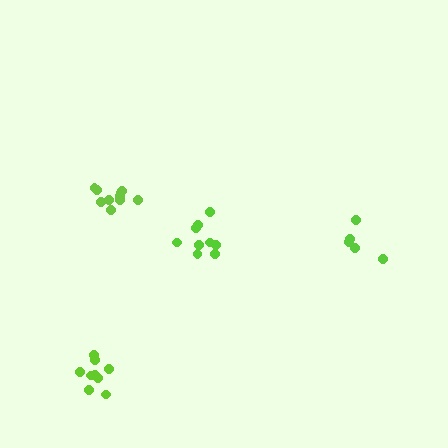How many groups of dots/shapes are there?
There are 4 groups.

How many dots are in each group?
Group 1: 9 dots, Group 2: 11 dots, Group 3: 5 dots, Group 4: 9 dots (34 total).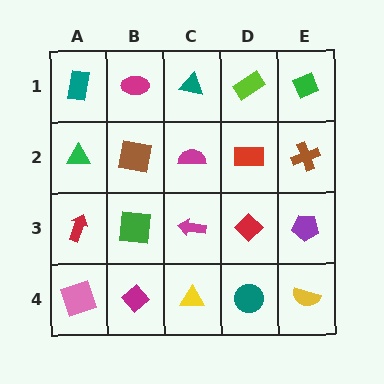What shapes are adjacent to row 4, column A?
A red arrow (row 3, column A), a magenta diamond (row 4, column B).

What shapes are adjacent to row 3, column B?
A brown square (row 2, column B), a magenta diamond (row 4, column B), a red arrow (row 3, column A), a magenta arrow (row 3, column C).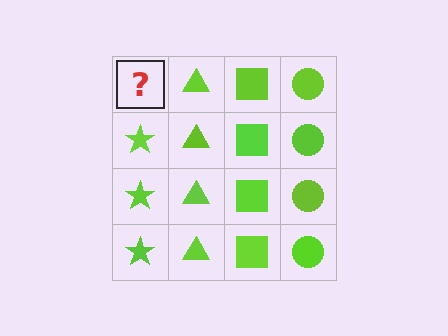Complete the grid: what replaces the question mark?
The question mark should be replaced with a lime star.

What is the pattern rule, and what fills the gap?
The rule is that each column has a consistent shape. The gap should be filled with a lime star.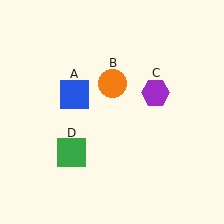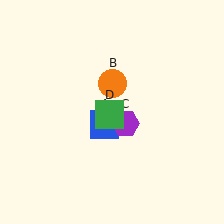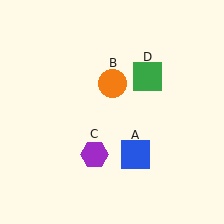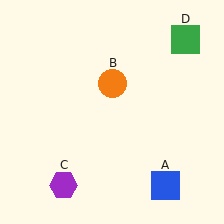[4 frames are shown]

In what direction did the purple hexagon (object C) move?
The purple hexagon (object C) moved down and to the left.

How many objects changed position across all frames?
3 objects changed position: blue square (object A), purple hexagon (object C), green square (object D).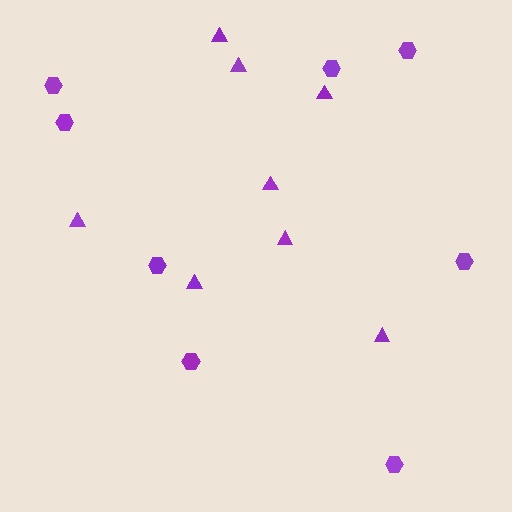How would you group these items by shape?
There are 2 groups: one group of hexagons (8) and one group of triangles (8).